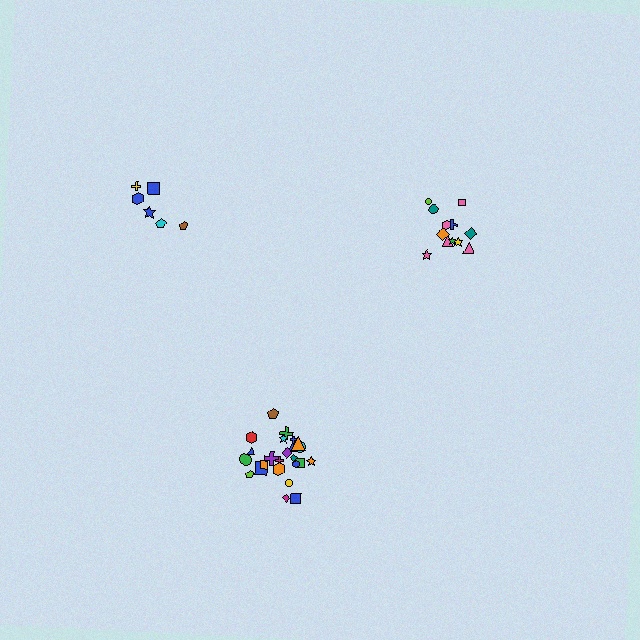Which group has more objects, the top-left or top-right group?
The top-right group.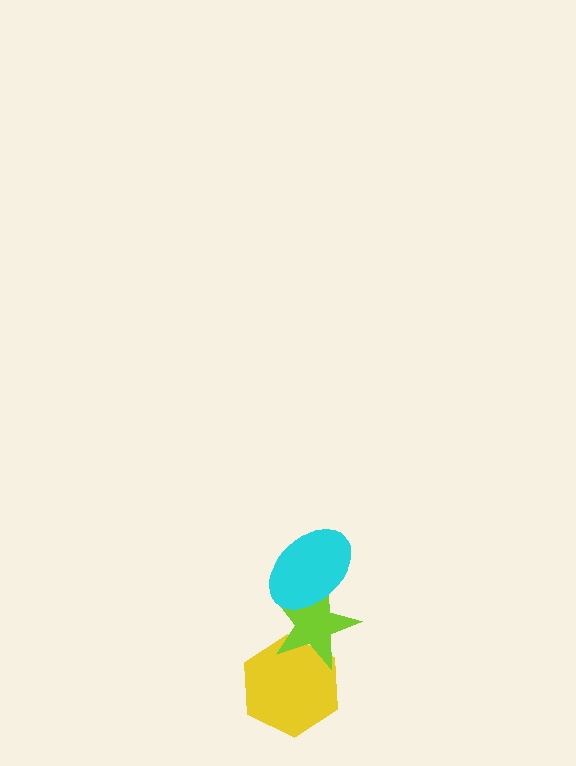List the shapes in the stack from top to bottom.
From top to bottom: the cyan ellipse, the lime star, the yellow hexagon.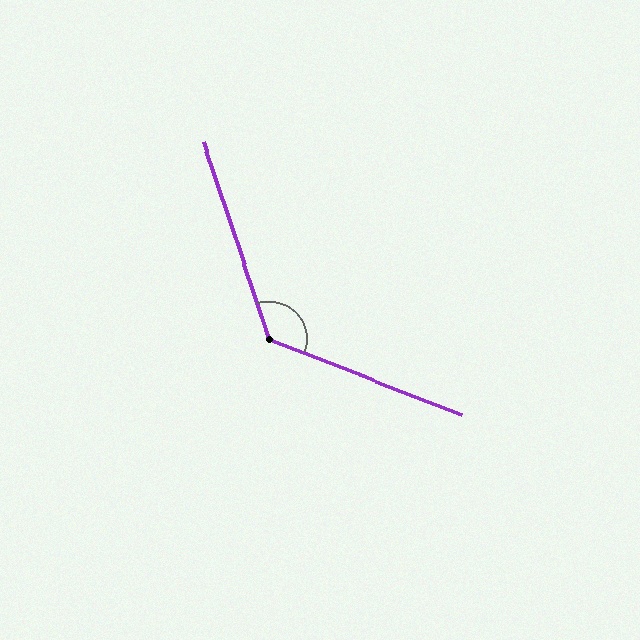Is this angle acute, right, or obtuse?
It is obtuse.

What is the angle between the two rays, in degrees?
Approximately 130 degrees.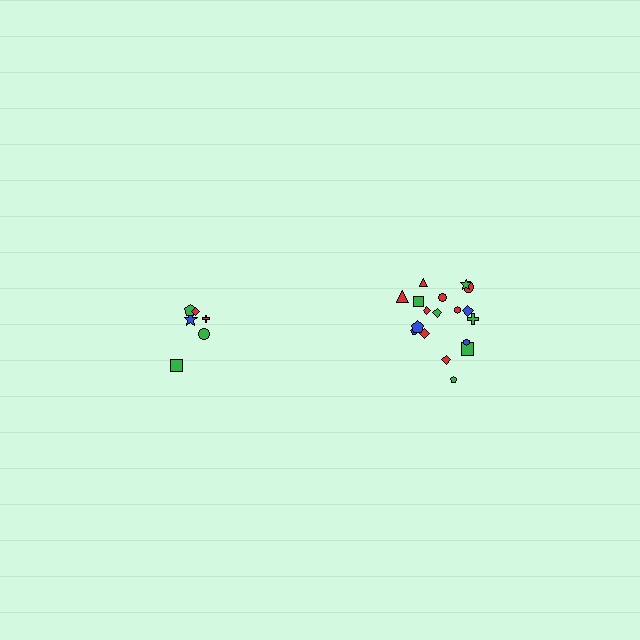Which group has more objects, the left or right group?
The right group.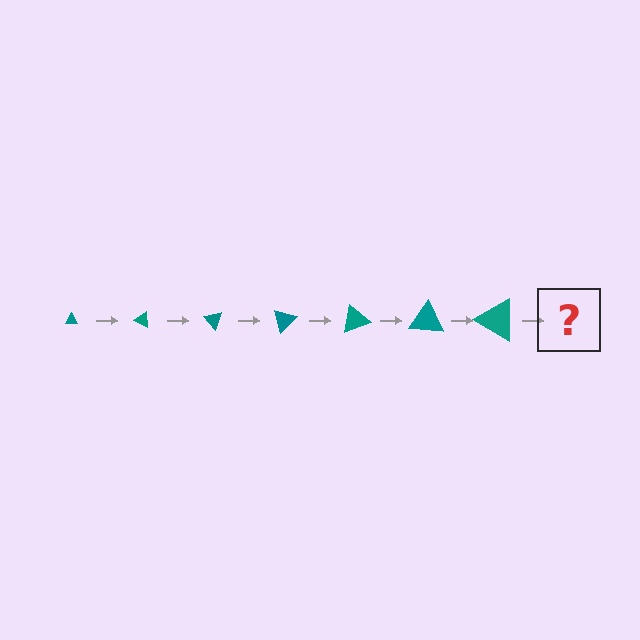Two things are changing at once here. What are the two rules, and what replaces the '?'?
The two rules are that the triangle grows larger each step and it rotates 25 degrees each step. The '?' should be a triangle, larger than the previous one and rotated 175 degrees from the start.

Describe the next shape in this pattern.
It should be a triangle, larger than the previous one and rotated 175 degrees from the start.